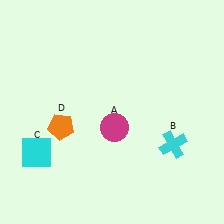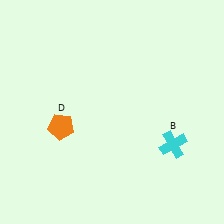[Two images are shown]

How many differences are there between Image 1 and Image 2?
There are 2 differences between the two images.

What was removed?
The cyan square (C), the magenta circle (A) were removed in Image 2.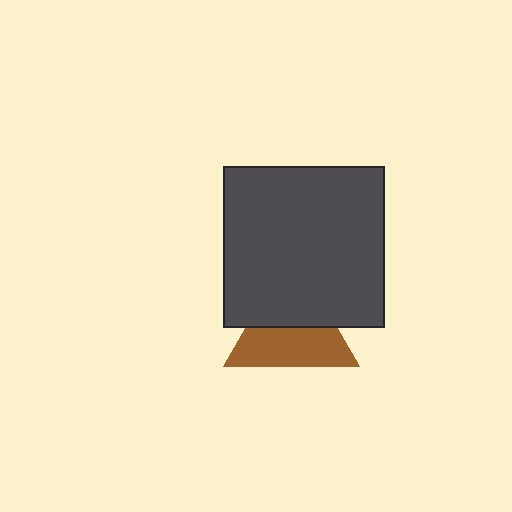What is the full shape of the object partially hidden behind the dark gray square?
The partially hidden object is a brown triangle.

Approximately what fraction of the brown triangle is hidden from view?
Roughly 44% of the brown triangle is hidden behind the dark gray square.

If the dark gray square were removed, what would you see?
You would see the complete brown triangle.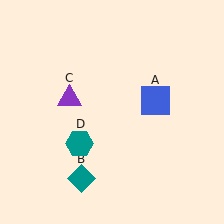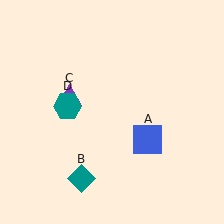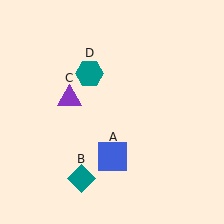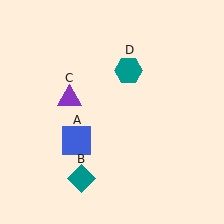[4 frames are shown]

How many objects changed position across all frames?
2 objects changed position: blue square (object A), teal hexagon (object D).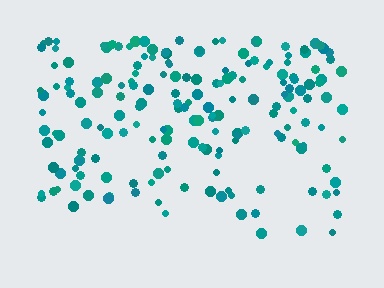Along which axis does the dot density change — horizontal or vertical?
Vertical.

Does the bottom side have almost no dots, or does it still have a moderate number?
Still a moderate number, just noticeably fewer than the top.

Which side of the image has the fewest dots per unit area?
The bottom.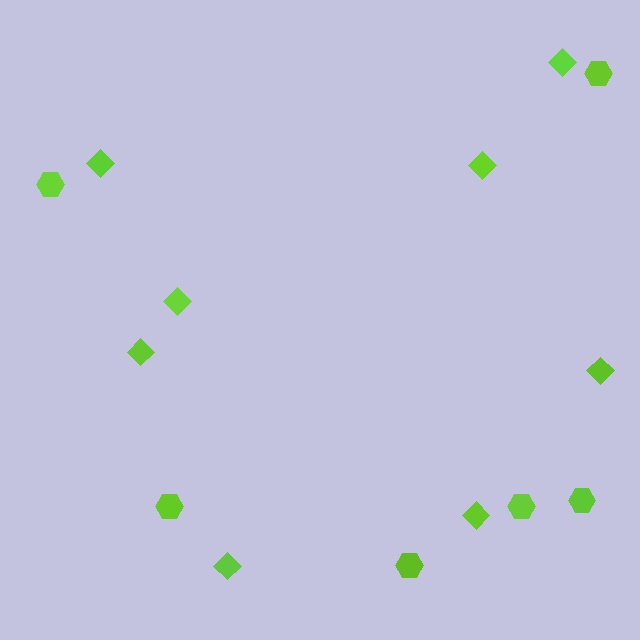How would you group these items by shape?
There are 2 groups: one group of hexagons (6) and one group of diamonds (8).